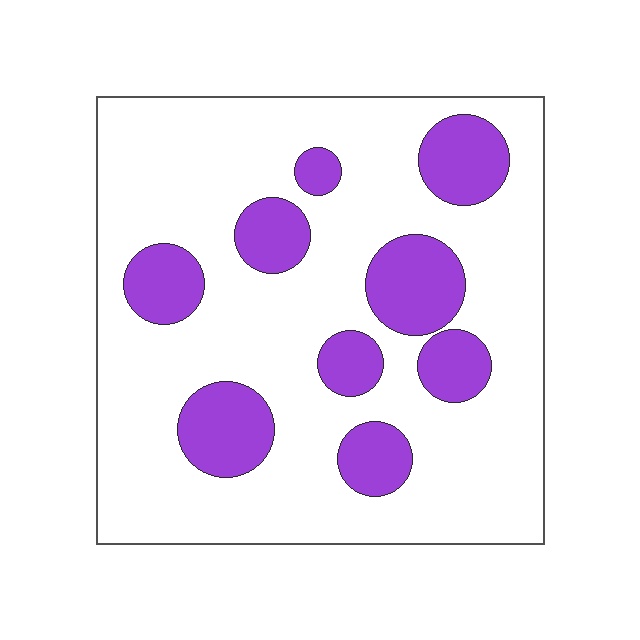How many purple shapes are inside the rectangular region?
9.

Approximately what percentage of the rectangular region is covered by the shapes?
Approximately 25%.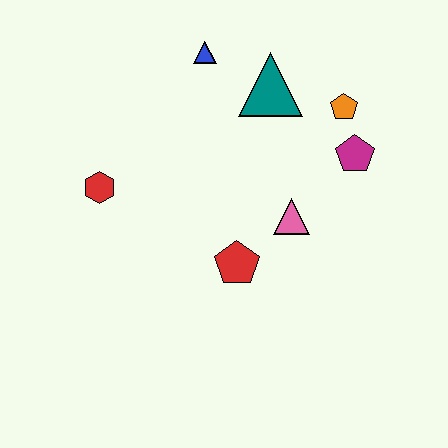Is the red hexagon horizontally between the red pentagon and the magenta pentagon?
No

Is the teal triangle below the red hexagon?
No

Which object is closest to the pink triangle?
The red pentagon is closest to the pink triangle.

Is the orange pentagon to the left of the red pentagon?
No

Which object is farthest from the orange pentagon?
The red hexagon is farthest from the orange pentagon.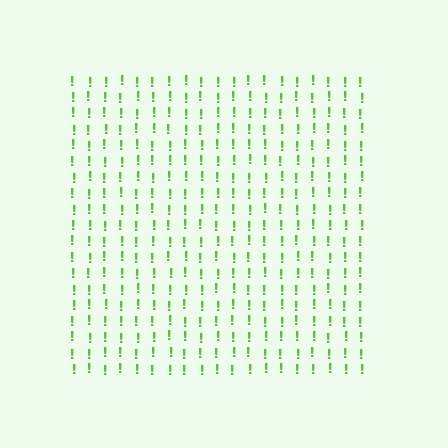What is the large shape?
The large shape is a square.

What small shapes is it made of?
It is made of small exclamation marks.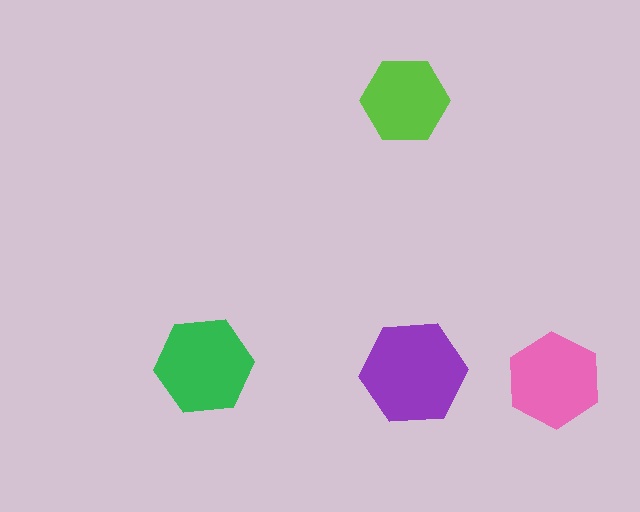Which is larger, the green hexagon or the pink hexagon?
The green one.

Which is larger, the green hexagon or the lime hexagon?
The green one.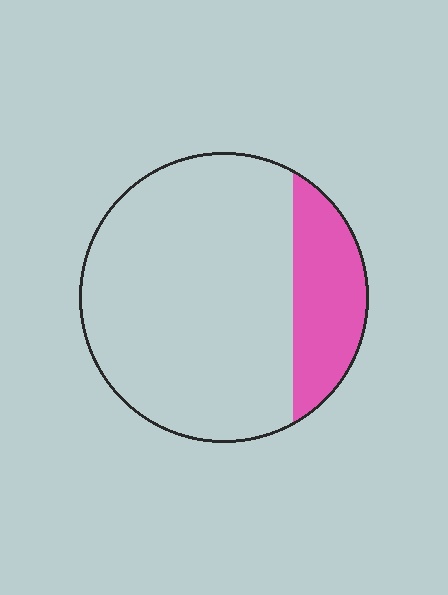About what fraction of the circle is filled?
About one fifth (1/5).